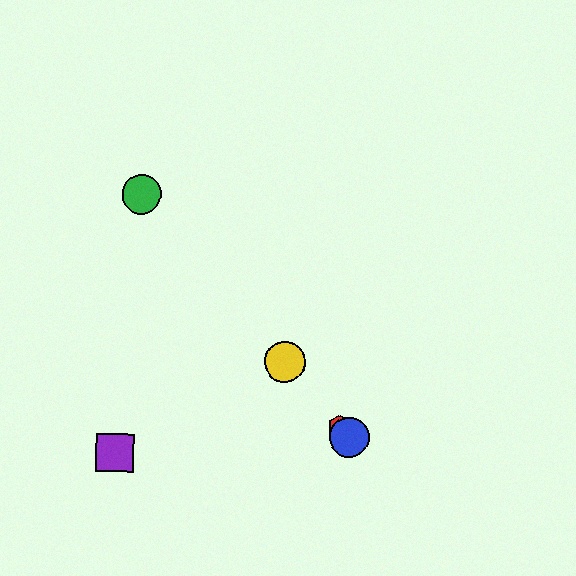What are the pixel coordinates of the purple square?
The purple square is at (114, 452).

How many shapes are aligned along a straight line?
4 shapes (the red hexagon, the blue circle, the green circle, the yellow circle) are aligned along a straight line.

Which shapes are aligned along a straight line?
The red hexagon, the blue circle, the green circle, the yellow circle are aligned along a straight line.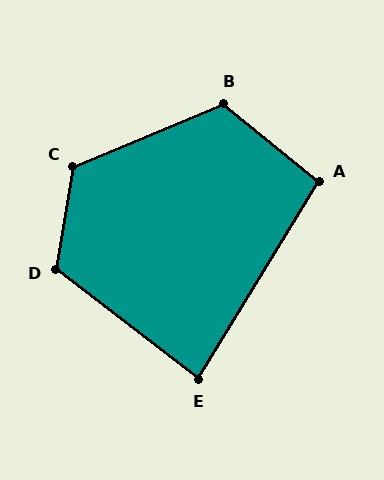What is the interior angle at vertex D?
Approximately 118 degrees (obtuse).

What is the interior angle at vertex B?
Approximately 118 degrees (obtuse).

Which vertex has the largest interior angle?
C, at approximately 122 degrees.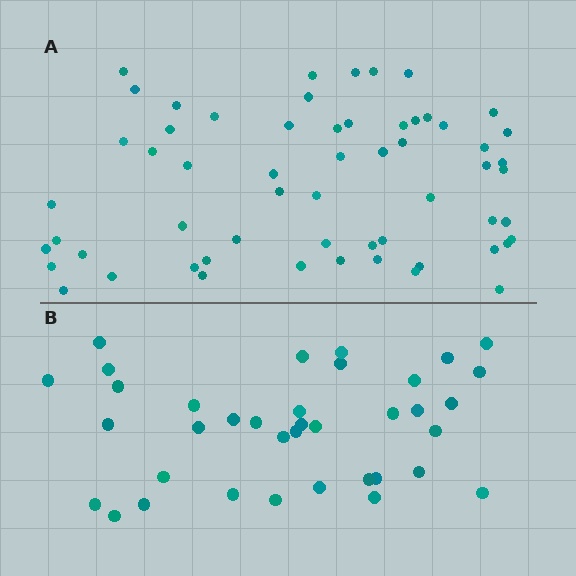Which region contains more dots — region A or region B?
Region A (the top region) has more dots.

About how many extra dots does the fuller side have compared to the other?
Region A has approximately 20 more dots than region B.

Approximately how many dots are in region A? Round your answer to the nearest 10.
About 60 dots. (The exact count is 59, which rounds to 60.)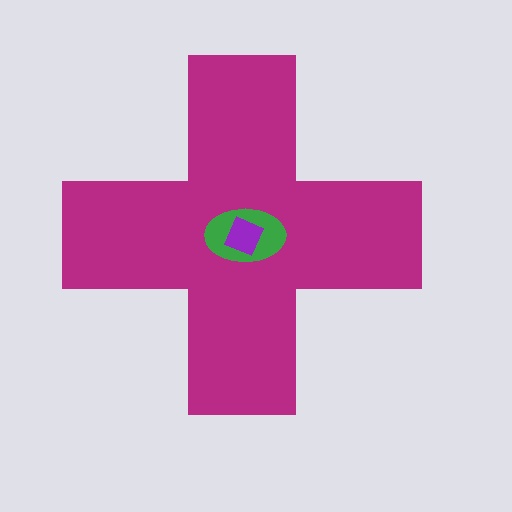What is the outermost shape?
The magenta cross.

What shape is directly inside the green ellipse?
The purple diamond.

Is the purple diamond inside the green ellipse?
Yes.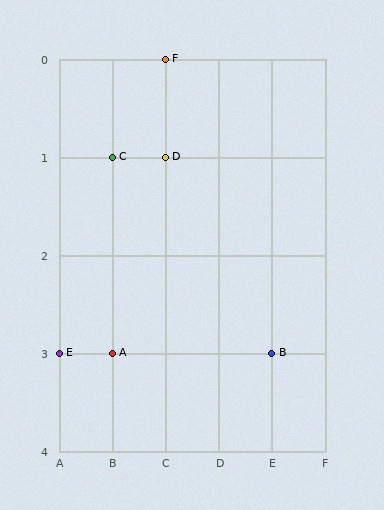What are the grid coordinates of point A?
Point A is at grid coordinates (B, 3).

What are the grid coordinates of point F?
Point F is at grid coordinates (C, 0).